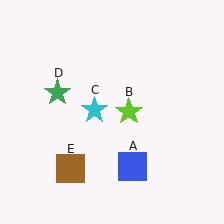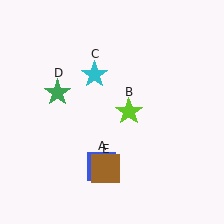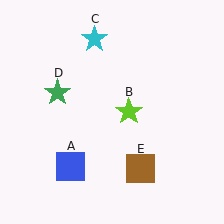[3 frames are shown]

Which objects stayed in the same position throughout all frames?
Lime star (object B) and green star (object D) remained stationary.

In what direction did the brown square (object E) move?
The brown square (object E) moved right.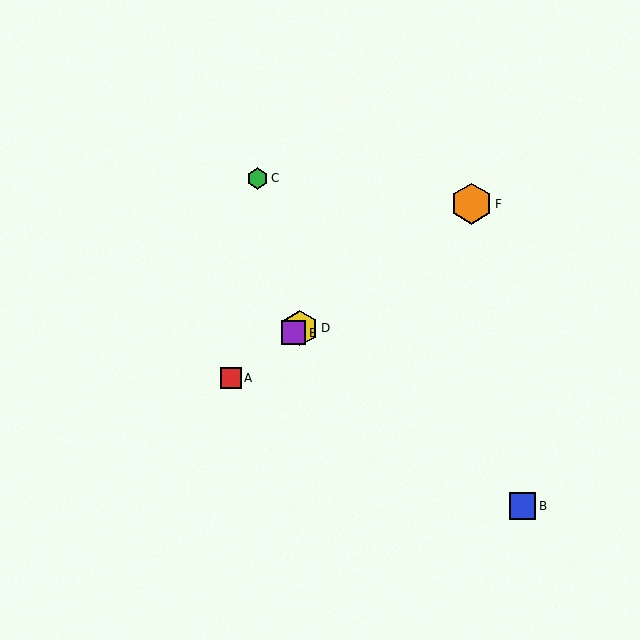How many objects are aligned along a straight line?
4 objects (A, D, E, F) are aligned along a straight line.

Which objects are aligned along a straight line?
Objects A, D, E, F are aligned along a straight line.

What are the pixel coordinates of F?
Object F is at (472, 204).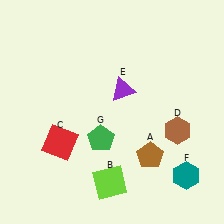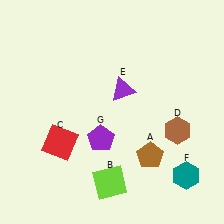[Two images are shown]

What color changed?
The pentagon (G) changed from green in Image 1 to purple in Image 2.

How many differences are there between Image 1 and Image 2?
There is 1 difference between the two images.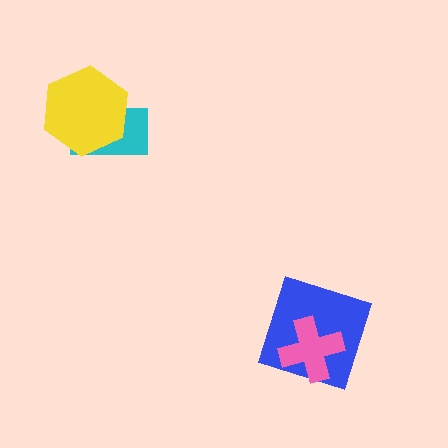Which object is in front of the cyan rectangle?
The yellow hexagon is in front of the cyan rectangle.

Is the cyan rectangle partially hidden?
Yes, it is partially covered by another shape.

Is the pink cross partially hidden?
No, no other shape covers it.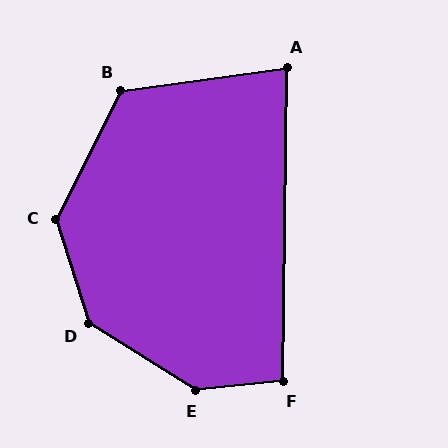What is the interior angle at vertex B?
Approximately 125 degrees (obtuse).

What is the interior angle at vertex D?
Approximately 139 degrees (obtuse).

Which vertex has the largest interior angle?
E, at approximately 143 degrees.